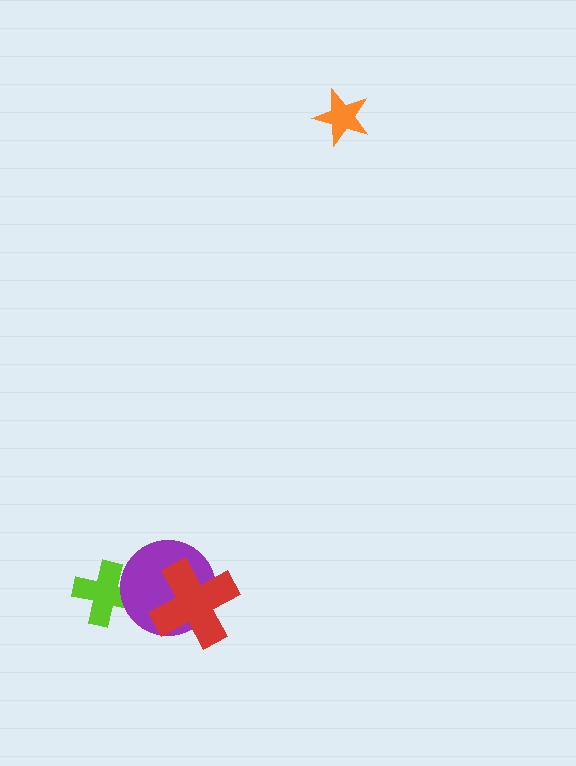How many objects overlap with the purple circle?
2 objects overlap with the purple circle.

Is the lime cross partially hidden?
Yes, it is partially covered by another shape.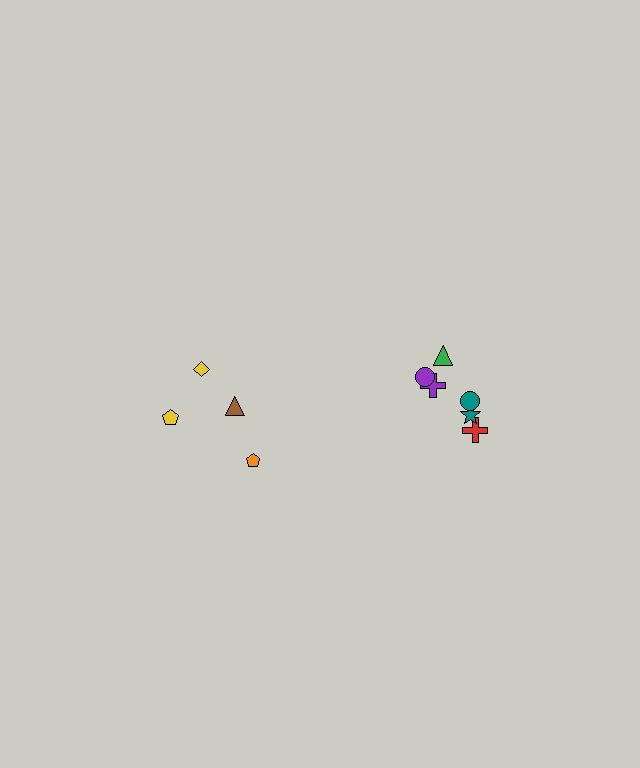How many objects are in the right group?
There are 6 objects.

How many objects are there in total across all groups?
There are 10 objects.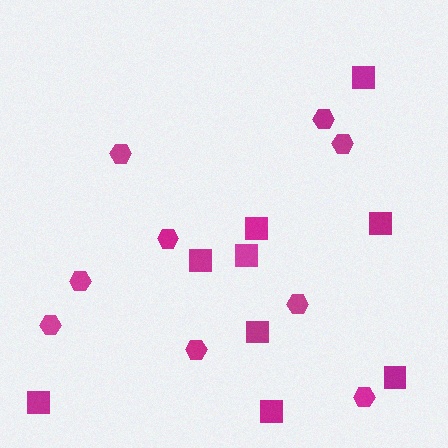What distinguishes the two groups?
There are 2 groups: one group of squares (9) and one group of hexagons (9).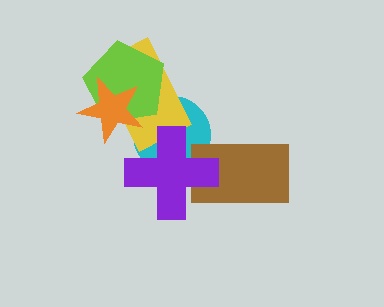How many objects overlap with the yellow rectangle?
4 objects overlap with the yellow rectangle.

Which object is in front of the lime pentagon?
The orange star is in front of the lime pentagon.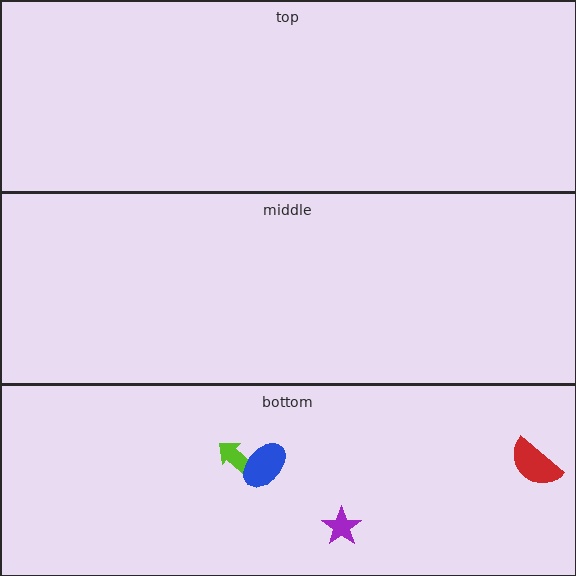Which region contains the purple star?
The bottom region.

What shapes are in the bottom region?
The lime arrow, the blue ellipse, the red semicircle, the purple star.